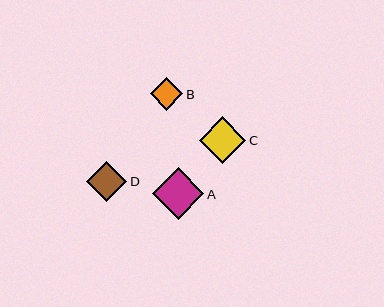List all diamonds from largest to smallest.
From largest to smallest: A, C, D, B.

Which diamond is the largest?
Diamond A is the largest with a size of approximately 51 pixels.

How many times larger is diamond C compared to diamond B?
Diamond C is approximately 1.4 times the size of diamond B.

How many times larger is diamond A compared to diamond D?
Diamond A is approximately 1.3 times the size of diamond D.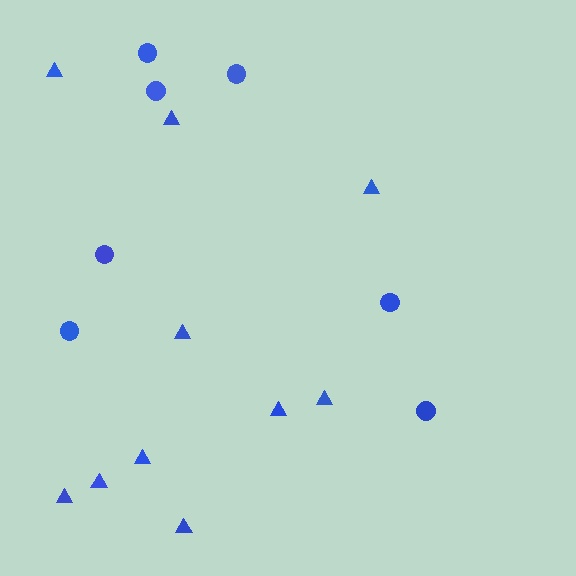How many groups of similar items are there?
There are 2 groups: one group of circles (7) and one group of triangles (10).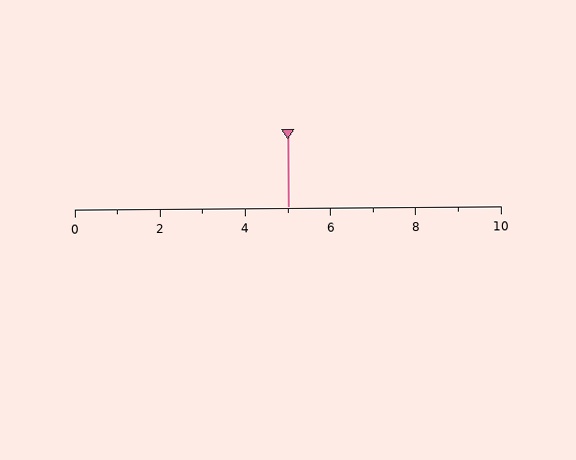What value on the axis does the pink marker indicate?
The marker indicates approximately 5.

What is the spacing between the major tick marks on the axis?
The major ticks are spaced 2 apart.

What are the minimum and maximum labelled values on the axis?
The axis runs from 0 to 10.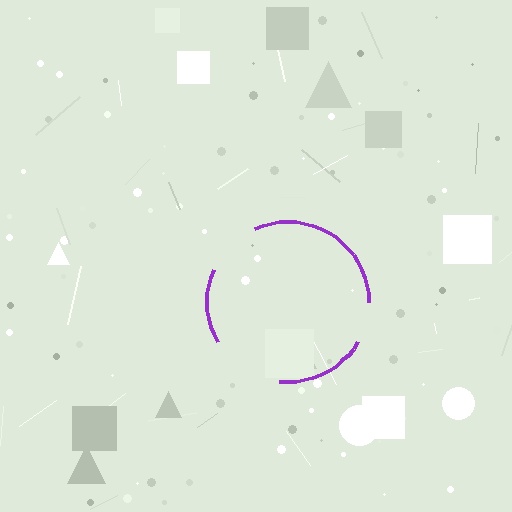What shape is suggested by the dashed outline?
The dashed outline suggests a circle.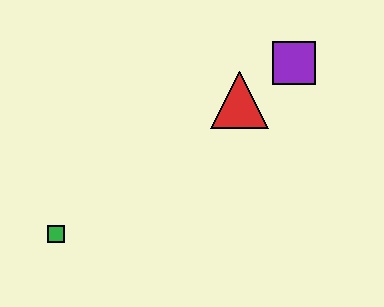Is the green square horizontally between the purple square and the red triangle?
No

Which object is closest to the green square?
The red triangle is closest to the green square.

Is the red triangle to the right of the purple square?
No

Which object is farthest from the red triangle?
The green square is farthest from the red triangle.